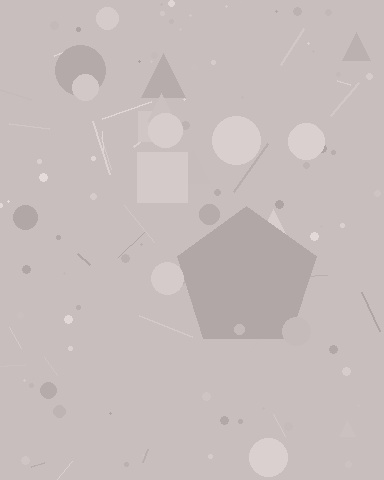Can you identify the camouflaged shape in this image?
The camouflaged shape is a pentagon.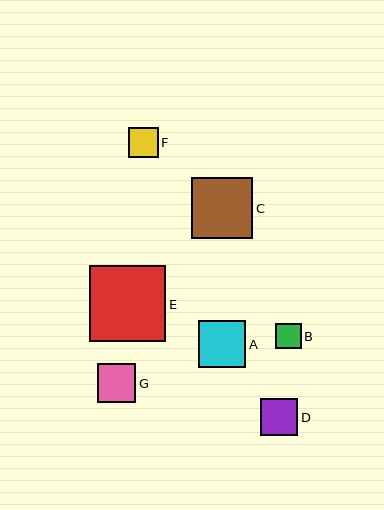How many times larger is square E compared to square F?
Square E is approximately 2.6 times the size of square F.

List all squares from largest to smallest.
From largest to smallest: E, C, A, G, D, F, B.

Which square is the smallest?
Square B is the smallest with a size of approximately 26 pixels.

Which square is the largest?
Square E is the largest with a size of approximately 76 pixels.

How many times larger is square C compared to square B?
Square C is approximately 2.4 times the size of square B.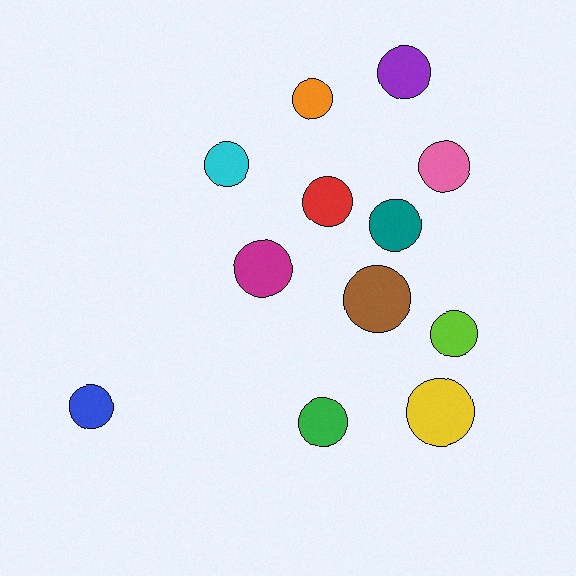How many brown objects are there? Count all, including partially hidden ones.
There is 1 brown object.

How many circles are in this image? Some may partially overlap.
There are 12 circles.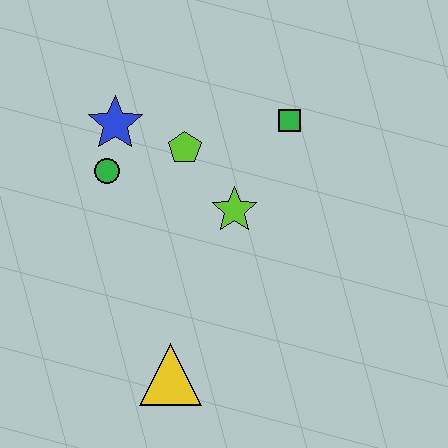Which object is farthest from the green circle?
The yellow triangle is farthest from the green circle.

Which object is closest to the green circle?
The blue star is closest to the green circle.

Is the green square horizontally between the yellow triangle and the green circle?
No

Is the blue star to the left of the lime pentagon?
Yes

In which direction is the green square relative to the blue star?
The green square is to the right of the blue star.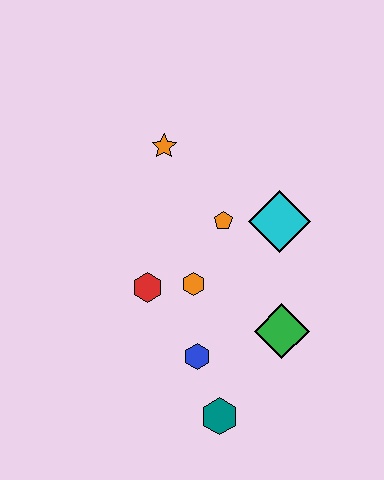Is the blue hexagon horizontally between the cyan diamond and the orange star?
Yes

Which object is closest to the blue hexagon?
The teal hexagon is closest to the blue hexagon.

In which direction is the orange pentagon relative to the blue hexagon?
The orange pentagon is above the blue hexagon.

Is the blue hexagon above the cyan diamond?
No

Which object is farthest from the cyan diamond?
The teal hexagon is farthest from the cyan diamond.